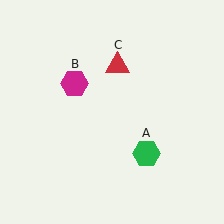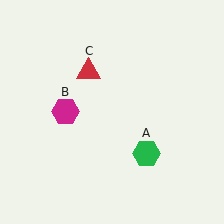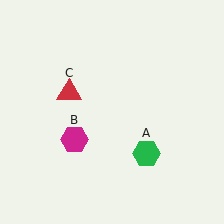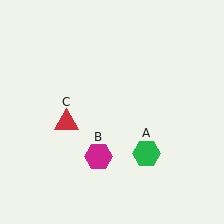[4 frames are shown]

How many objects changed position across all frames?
2 objects changed position: magenta hexagon (object B), red triangle (object C).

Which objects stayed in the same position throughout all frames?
Green hexagon (object A) remained stationary.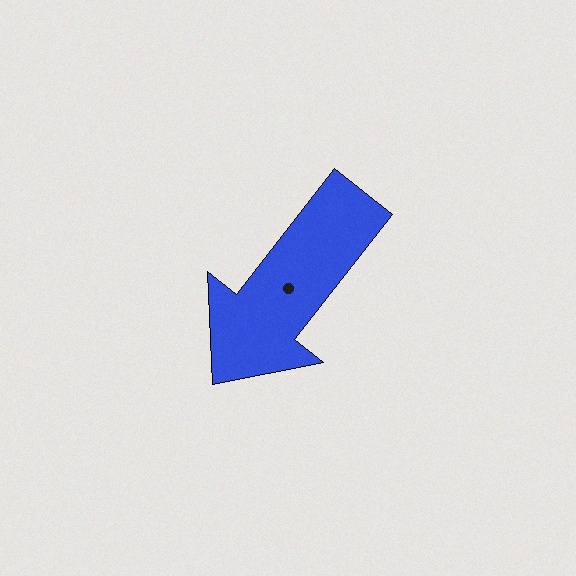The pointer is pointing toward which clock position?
Roughly 7 o'clock.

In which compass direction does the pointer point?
Southwest.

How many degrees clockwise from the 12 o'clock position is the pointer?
Approximately 218 degrees.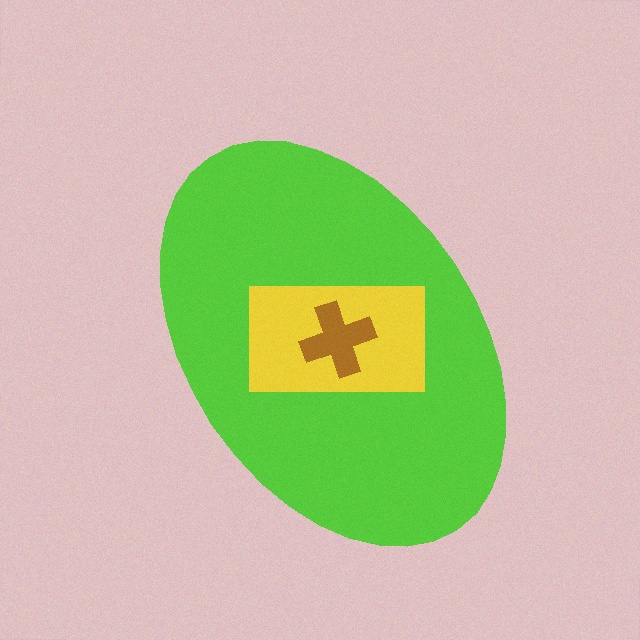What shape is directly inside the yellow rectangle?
The brown cross.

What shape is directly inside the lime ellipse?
The yellow rectangle.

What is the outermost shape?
The lime ellipse.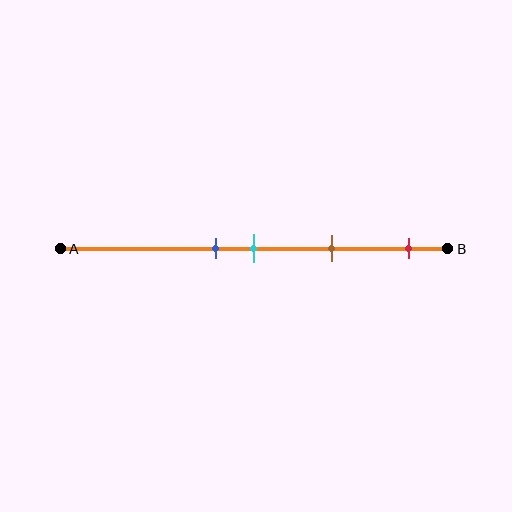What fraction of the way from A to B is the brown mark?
The brown mark is approximately 70% (0.7) of the way from A to B.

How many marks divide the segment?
There are 4 marks dividing the segment.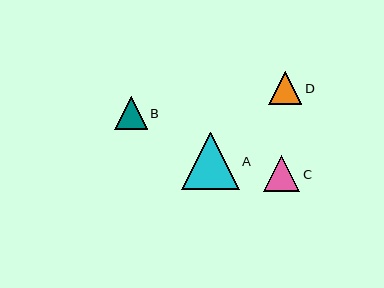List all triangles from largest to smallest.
From largest to smallest: A, C, D, B.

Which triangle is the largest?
Triangle A is the largest with a size of approximately 57 pixels.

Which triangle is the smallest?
Triangle B is the smallest with a size of approximately 33 pixels.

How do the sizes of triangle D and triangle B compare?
Triangle D and triangle B are approximately the same size.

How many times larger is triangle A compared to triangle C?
Triangle A is approximately 1.6 times the size of triangle C.